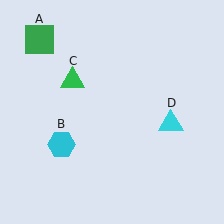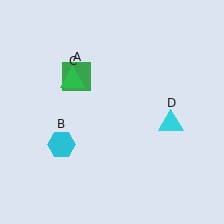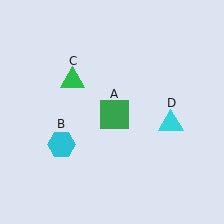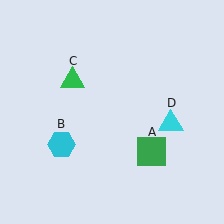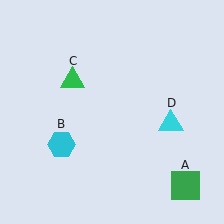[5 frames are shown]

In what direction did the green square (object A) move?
The green square (object A) moved down and to the right.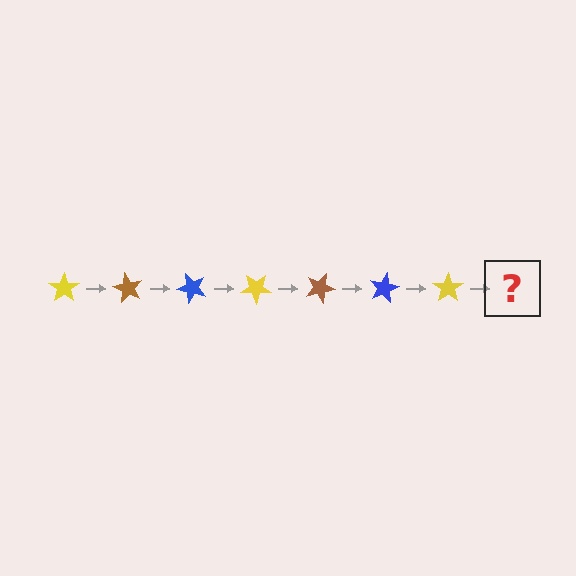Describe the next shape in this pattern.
It should be a brown star, rotated 420 degrees from the start.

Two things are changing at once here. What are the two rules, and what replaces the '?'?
The two rules are that it rotates 60 degrees each step and the color cycles through yellow, brown, and blue. The '?' should be a brown star, rotated 420 degrees from the start.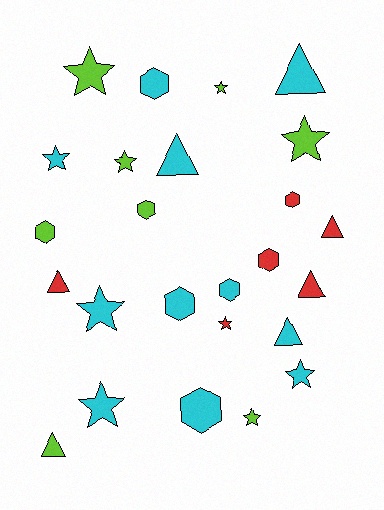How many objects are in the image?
There are 25 objects.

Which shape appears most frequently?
Star, with 10 objects.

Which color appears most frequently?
Cyan, with 11 objects.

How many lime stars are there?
There are 5 lime stars.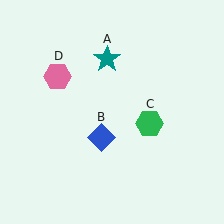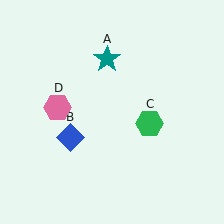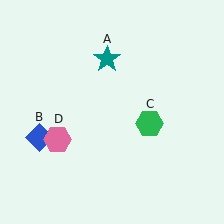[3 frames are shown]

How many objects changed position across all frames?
2 objects changed position: blue diamond (object B), pink hexagon (object D).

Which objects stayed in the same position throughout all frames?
Teal star (object A) and green hexagon (object C) remained stationary.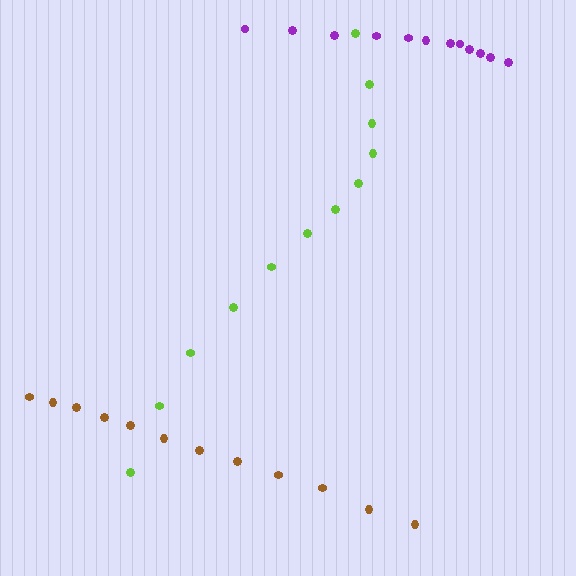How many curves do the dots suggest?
There are 3 distinct paths.